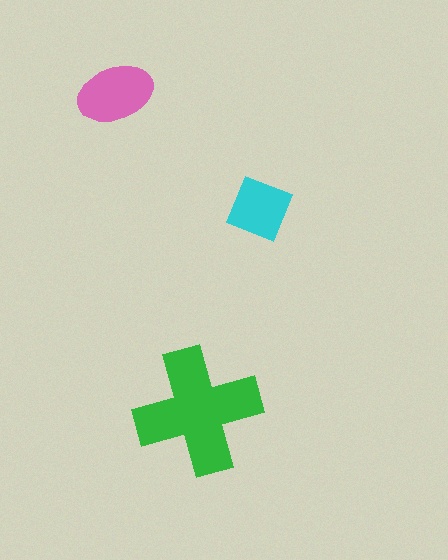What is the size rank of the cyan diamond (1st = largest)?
3rd.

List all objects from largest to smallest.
The green cross, the pink ellipse, the cyan diamond.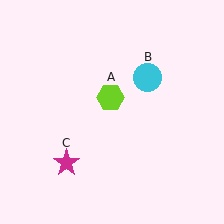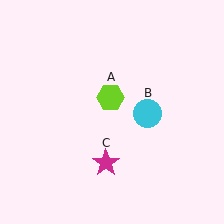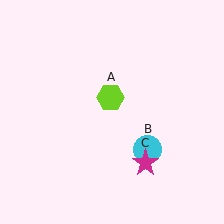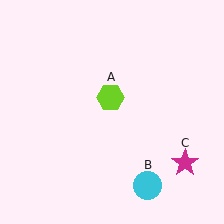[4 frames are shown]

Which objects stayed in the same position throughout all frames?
Lime hexagon (object A) remained stationary.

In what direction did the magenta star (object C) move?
The magenta star (object C) moved right.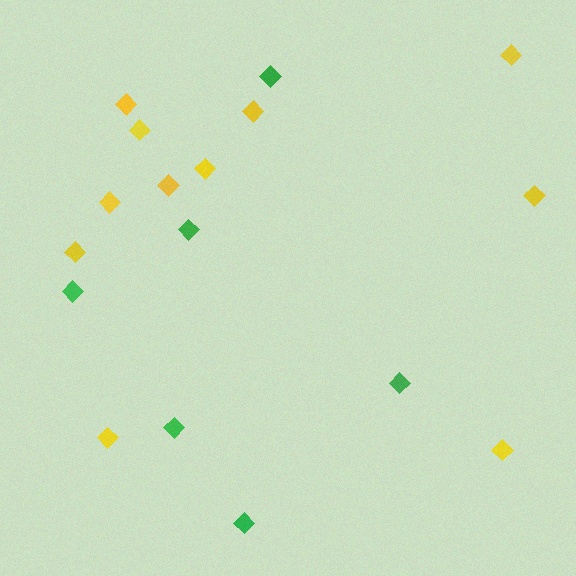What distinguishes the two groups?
There are 2 groups: one group of yellow diamonds (11) and one group of green diamonds (6).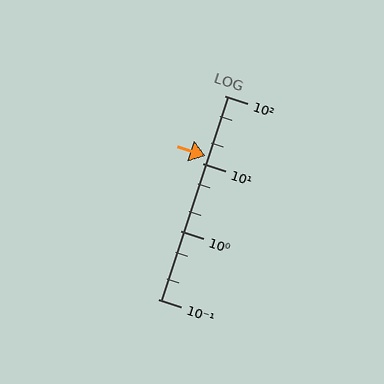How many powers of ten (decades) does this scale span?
The scale spans 3 decades, from 0.1 to 100.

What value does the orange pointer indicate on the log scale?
The pointer indicates approximately 13.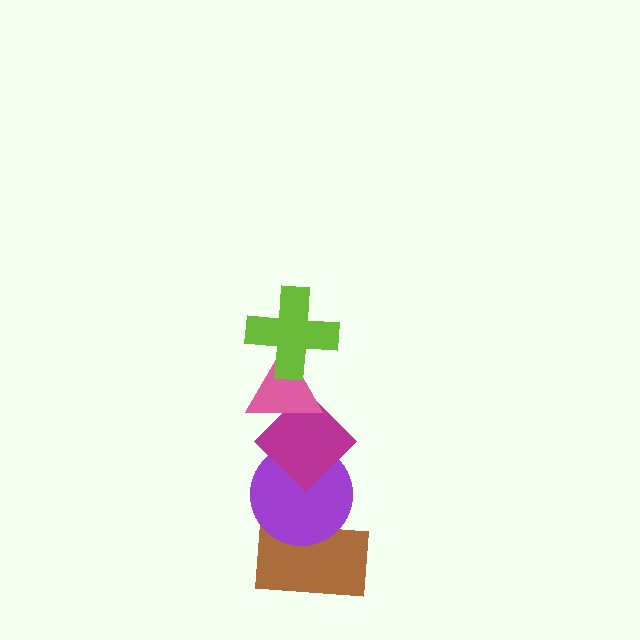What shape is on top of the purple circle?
The magenta diamond is on top of the purple circle.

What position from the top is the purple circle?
The purple circle is 4th from the top.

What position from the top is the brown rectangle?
The brown rectangle is 5th from the top.